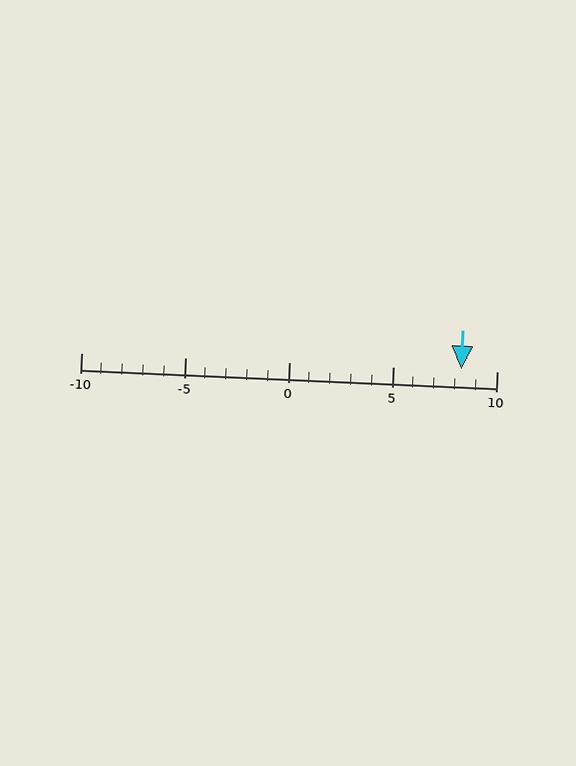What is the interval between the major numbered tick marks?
The major tick marks are spaced 5 units apart.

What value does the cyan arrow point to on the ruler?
The cyan arrow points to approximately 8.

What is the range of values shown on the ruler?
The ruler shows values from -10 to 10.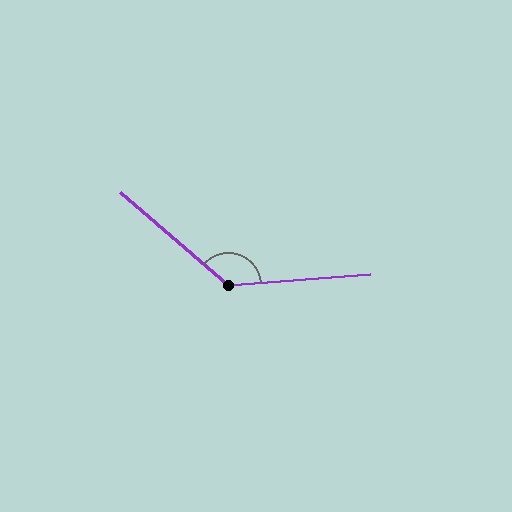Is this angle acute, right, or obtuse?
It is obtuse.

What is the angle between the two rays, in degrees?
Approximately 135 degrees.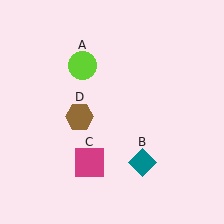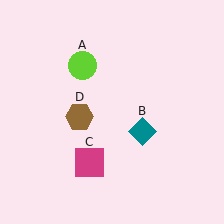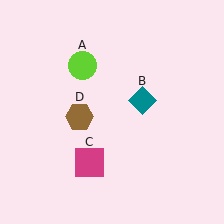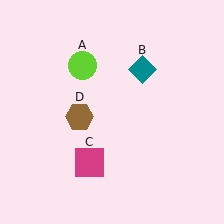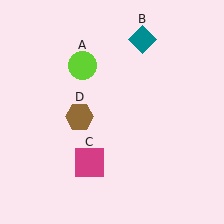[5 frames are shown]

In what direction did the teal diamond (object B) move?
The teal diamond (object B) moved up.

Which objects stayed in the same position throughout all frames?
Lime circle (object A) and magenta square (object C) and brown hexagon (object D) remained stationary.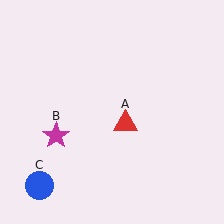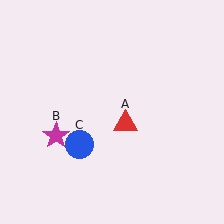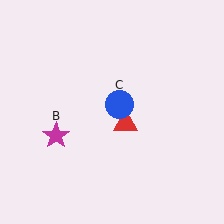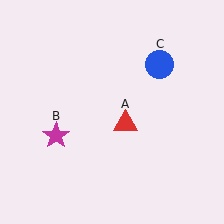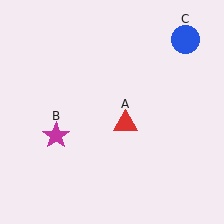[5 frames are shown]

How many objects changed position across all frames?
1 object changed position: blue circle (object C).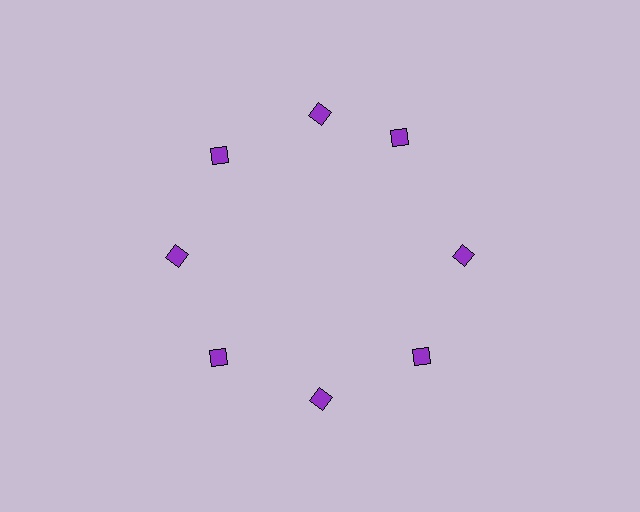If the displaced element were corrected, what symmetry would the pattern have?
It would have 8-fold rotational symmetry — the pattern would map onto itself every 45 degrees.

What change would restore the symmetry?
The symmetry would be restored by rotating it back into even spacing with its neighbors so that all 8 diamonds sit at equal angles and equal distance from the center.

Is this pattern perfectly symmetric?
No. The 8 purple diamonds are arranged in a ring, but one element near the 2 o'clock position is rotated out of alignment along the ring, breaking the 8-fold rotational symmetry.